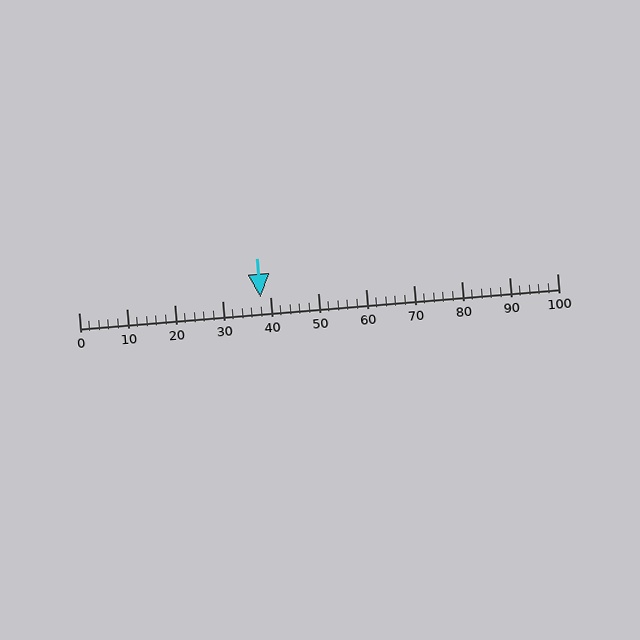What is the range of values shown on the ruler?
The ruler shows values from 0 to 100.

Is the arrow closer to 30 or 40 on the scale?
The arrow is closer to 40.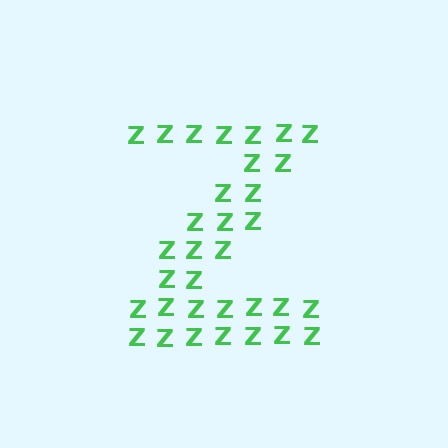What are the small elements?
The small elements are letter Z's.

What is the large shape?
The large shape is the letter Z.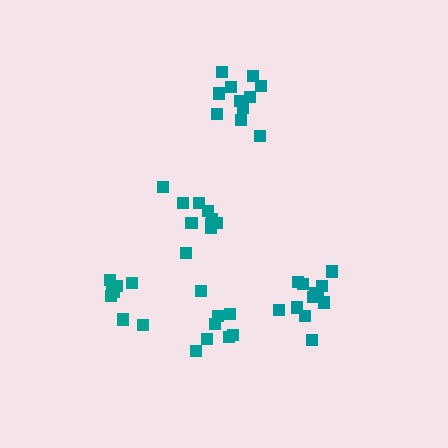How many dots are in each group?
Group 1: 11 dots, Group 2: 8 dots, Group 3: 12 dots, Group 4: 11 dots, Group 5: 8 dots (50 total).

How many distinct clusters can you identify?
There are 5 distinct clusters.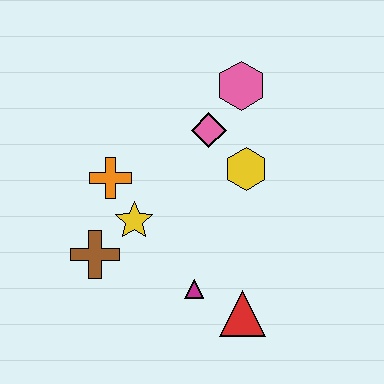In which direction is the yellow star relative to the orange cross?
The yellow star is below the orange cross.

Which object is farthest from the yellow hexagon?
The brown cross is farthest from the yellow hexagon.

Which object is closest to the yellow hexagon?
The pink diamond is closest to the yellow hexagon.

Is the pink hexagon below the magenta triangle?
No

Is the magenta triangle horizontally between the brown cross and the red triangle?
Yes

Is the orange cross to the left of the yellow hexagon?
Yes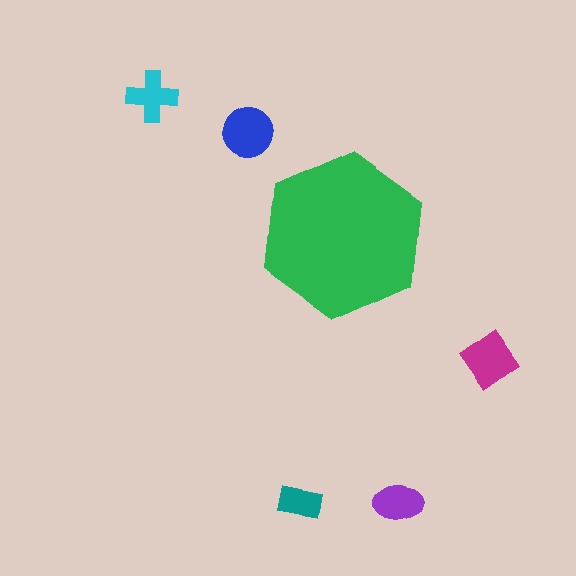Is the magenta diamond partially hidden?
No, the magenta diamond is fully visible.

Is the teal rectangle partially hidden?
No, the teal rectangle is fully visible.